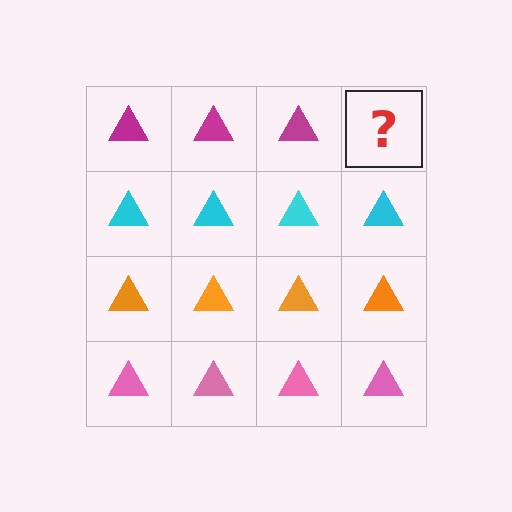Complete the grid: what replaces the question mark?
The question mark should be replaced with a magenta triangle.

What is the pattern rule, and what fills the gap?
The rule is that each row has a consistent color. The gap should be filled with a magenta triangle.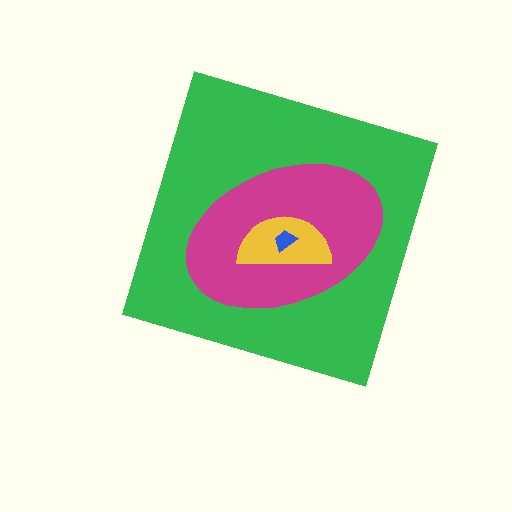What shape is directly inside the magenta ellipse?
The yellow semicircle.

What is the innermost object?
The blue trapezoid.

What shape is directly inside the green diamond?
The magenta ellipse.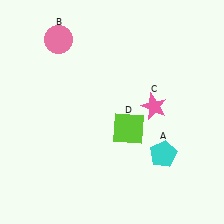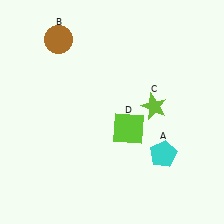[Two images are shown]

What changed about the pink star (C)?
In Image 1, C is pink. In Image 2, it changed to lime.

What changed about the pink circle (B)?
In Image 1, B is pink. In Image 2, it changed to brown.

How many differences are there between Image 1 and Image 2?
There are 2 differences between the two images.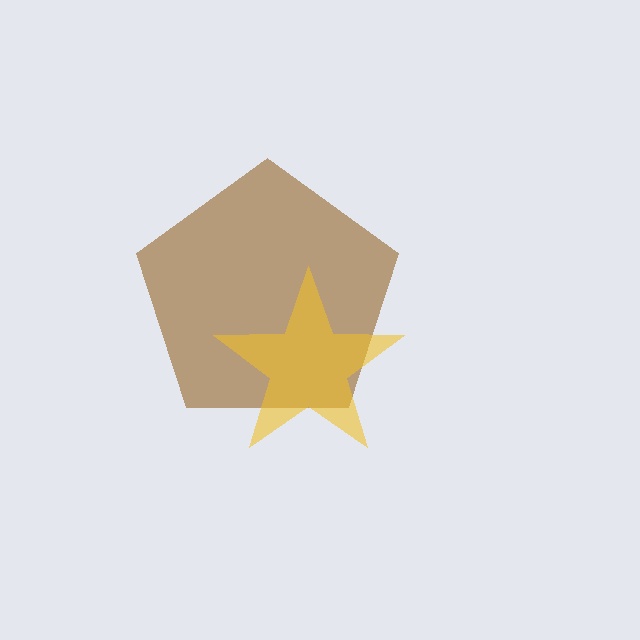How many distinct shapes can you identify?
There are 2 distinct shapes: a brown pentagon, a yellow star.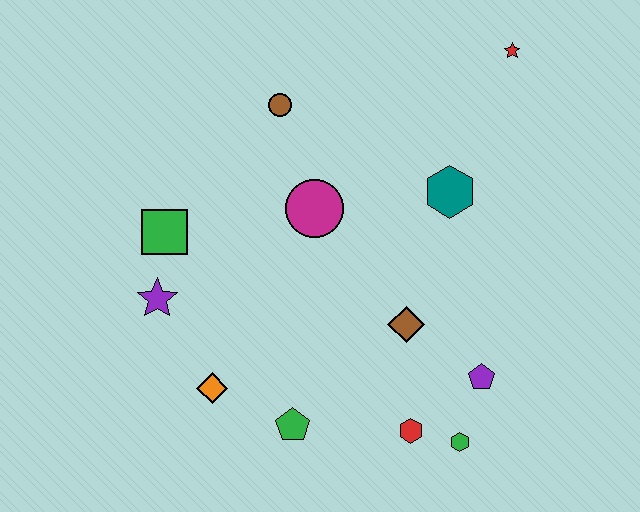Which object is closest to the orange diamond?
The green pentagon is closest to the orange diamond.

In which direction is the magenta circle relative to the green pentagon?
The magenta circle is above the green pentagon.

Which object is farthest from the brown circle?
The green hexagon is farthest from the brown circle.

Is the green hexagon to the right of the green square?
Yes